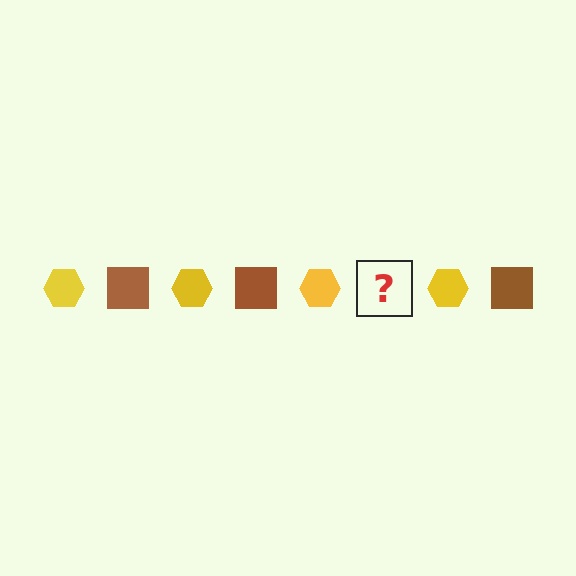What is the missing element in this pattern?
The missing element is a brown square.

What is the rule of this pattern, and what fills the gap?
The rule is that the pattern alternates between yellow hexagon and brown square. The gap should be filled with a brown square.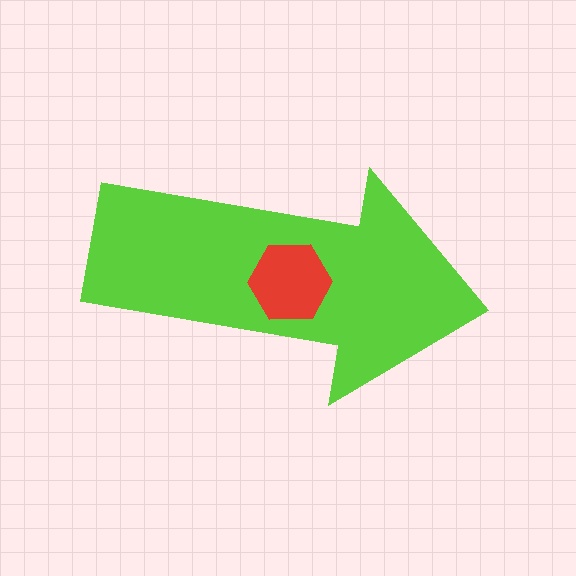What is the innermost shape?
The red hexagon.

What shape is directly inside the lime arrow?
The red hexagon.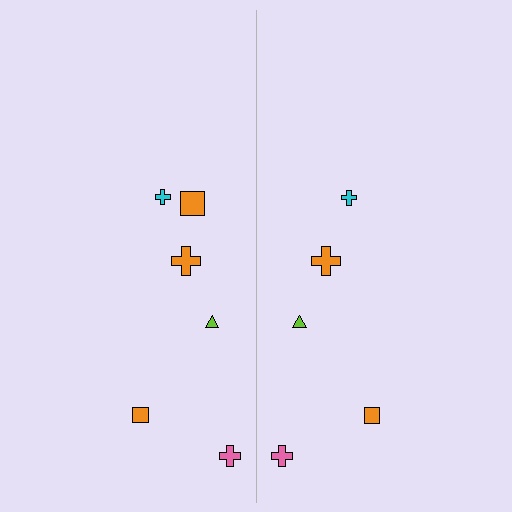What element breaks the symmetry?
A orange square is missing from the right side.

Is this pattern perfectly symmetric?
No, the pattern is not perfectly symmetric. A orange square is missing from the right side.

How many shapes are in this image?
There are 11 shapes in this image.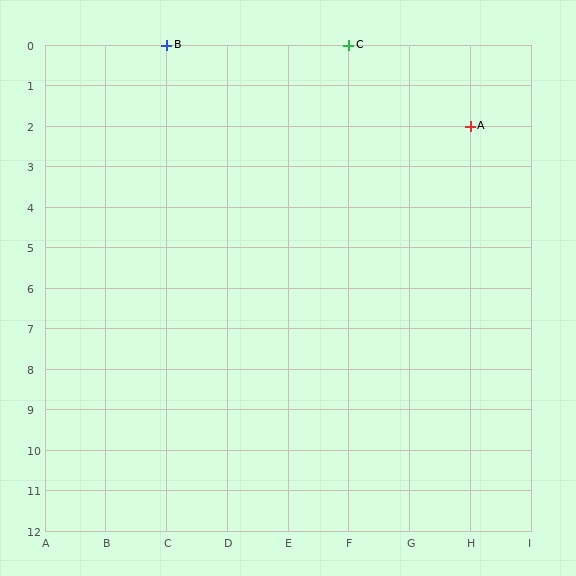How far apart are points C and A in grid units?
Points C and A are 2 columns and 2 rows apart (about 2.8 grid units diagonally).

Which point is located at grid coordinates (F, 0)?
Point C is at (F, 0).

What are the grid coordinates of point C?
Point C is at grid coordinates (F, 0).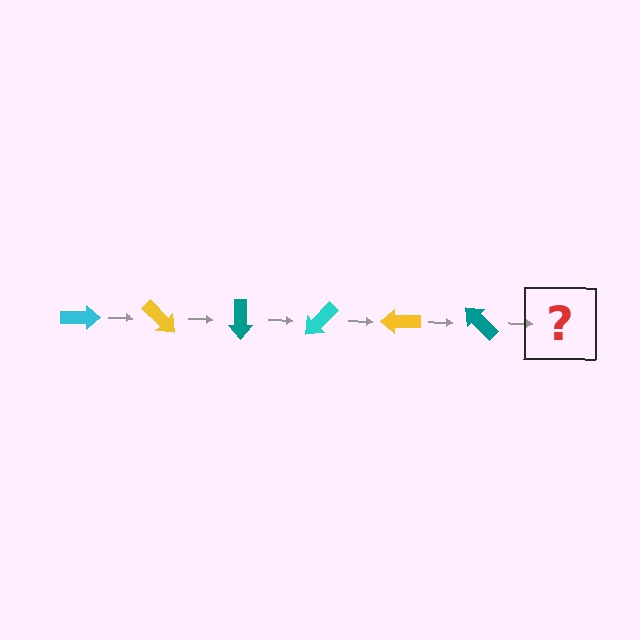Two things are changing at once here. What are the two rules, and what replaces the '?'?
The two rules are that it rotates 45 degrees each step and the color cycles through cyan, yellow, and teal. The '?' should be a cyan arrow, rotated 270 degrees from the start.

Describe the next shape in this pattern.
It should be a cyan arrow, rotated 270 degrees from the start.